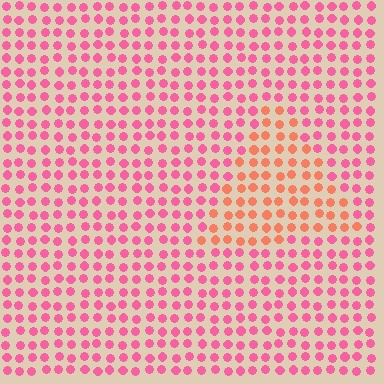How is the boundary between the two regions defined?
The boundary is defined purely by a slight shift in hue (about 37 degrees). Spacing, size, and orientation are identical on both sides.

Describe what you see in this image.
The image is filled with small pink elements in a uniform arrangement. A triangle-shaped region is visible where the elements are tinted to a slightly different hue, forming a subtle color boundary.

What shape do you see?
I see a triangle.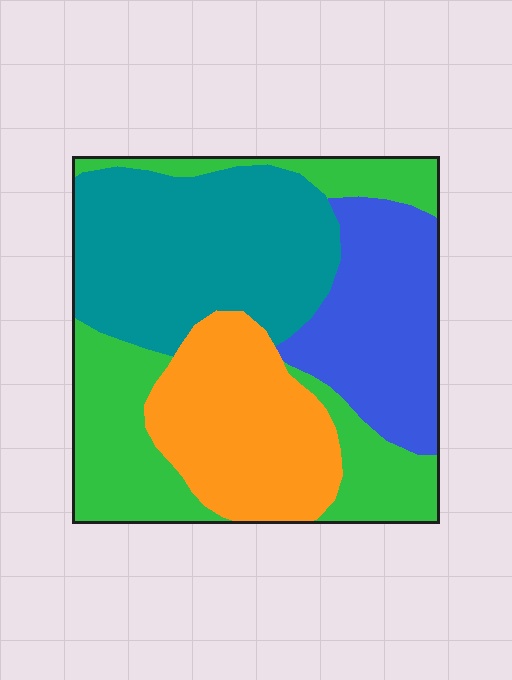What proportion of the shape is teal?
Teal covers 30% of the shape.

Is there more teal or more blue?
Teal.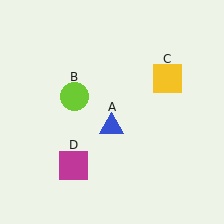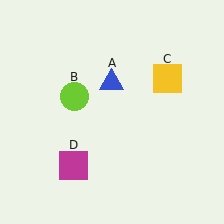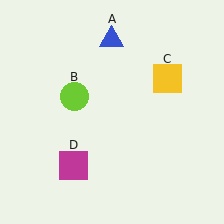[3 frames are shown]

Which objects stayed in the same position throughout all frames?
Lime circle (object B) and yellow square (object C) and magenta square (object D) remained stationary.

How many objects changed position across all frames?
1 object changed position: blue triangle (object A).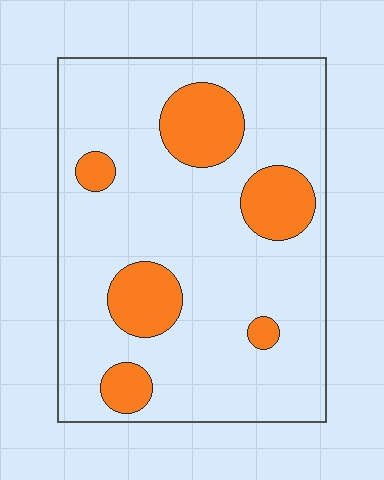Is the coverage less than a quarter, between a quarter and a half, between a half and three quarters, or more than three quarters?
Less than a quarter.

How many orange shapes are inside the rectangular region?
6.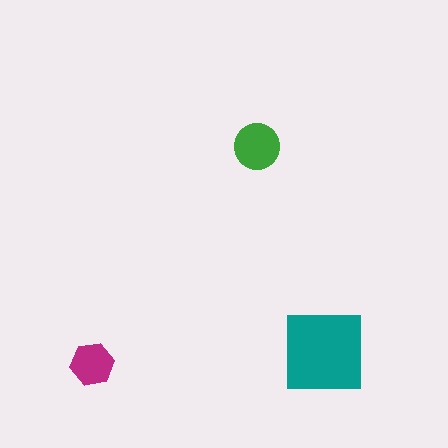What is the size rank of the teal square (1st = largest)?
1st.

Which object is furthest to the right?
The teal square is rightmost.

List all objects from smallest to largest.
The magenta hexagon, the green circle, the teal square.